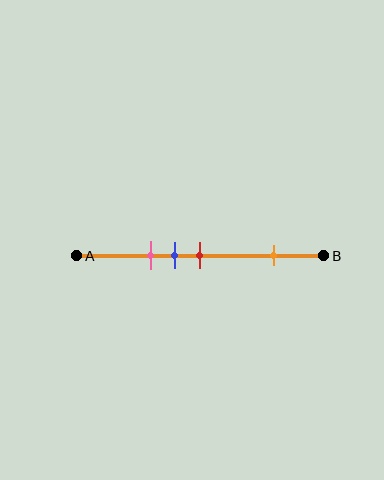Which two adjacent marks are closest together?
The blue and red marks are the closest adjacent pair.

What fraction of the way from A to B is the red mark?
The red mark is approximately 50% (0.5) of the way from A to B.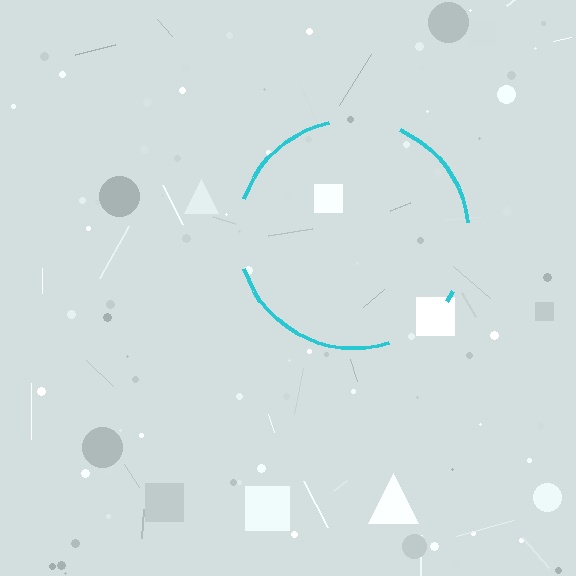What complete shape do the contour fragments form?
The contour fragments form a circle.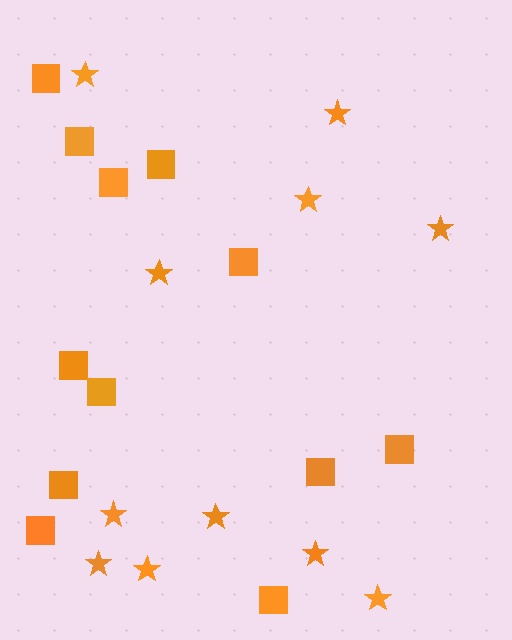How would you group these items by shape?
There are 2 groups: one group of squares (12) and one group of stars (11).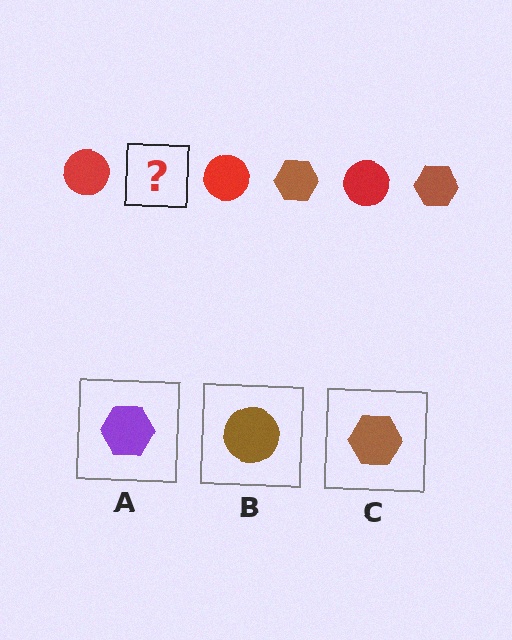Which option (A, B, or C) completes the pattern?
C.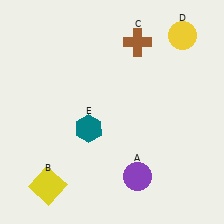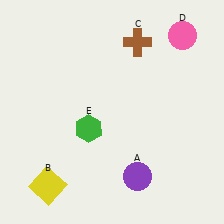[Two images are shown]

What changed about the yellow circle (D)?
In Image 1, D is yellow. In Image 2, it changed to pink.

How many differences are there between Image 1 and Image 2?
There are 2 differences between the two images.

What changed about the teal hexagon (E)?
In Image 1, E is teal. In Image 2, it changed to green.